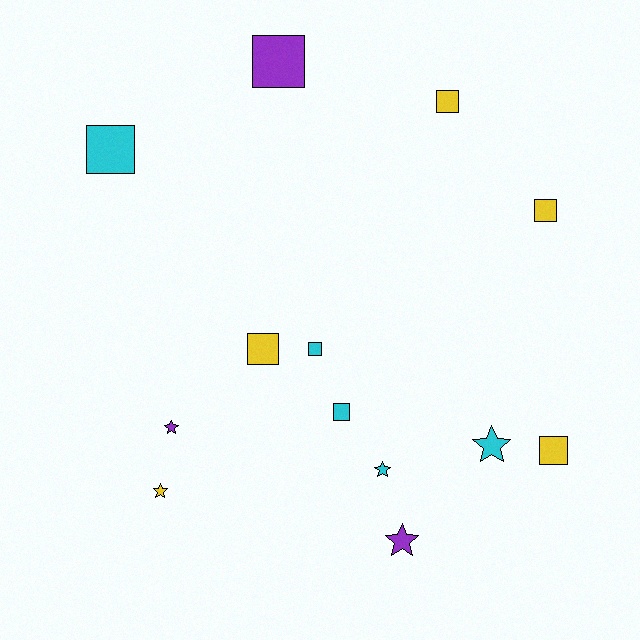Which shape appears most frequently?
Square, with 8 objects.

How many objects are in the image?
There are 13 objects.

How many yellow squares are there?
There are 4 yellow squares.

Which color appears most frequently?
Cyan, with 5 objects.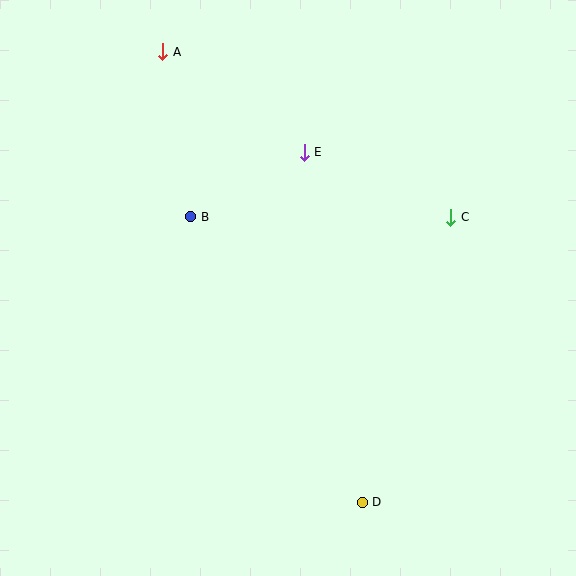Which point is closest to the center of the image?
Point B at (191, 217) is closest to the center.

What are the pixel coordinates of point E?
Point E is at (304, 152).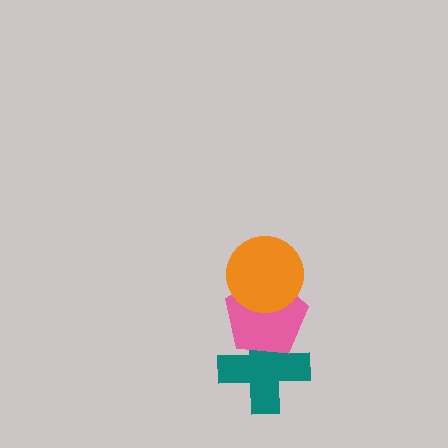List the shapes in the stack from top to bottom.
From top to bottom: the orange circle, the pink pentagon, the teal cross.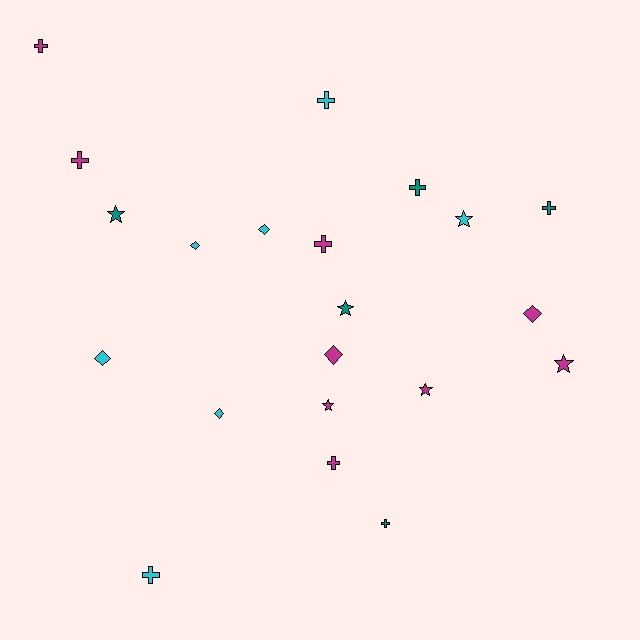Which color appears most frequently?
Magenta, with 9 objects.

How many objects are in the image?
There are 21 objects.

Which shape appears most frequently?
Cross, with 9 objects.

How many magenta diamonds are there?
There are 2 magenta diamonds.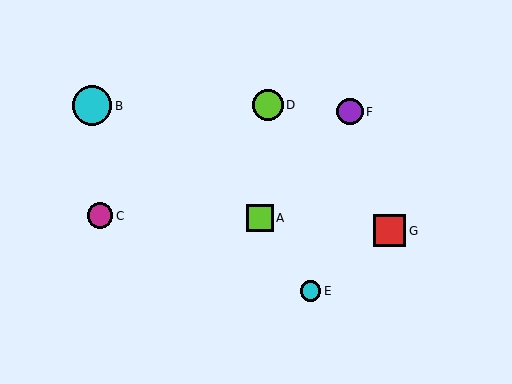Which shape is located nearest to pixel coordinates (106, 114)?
The cyan circle (labeled B) at (92, 106) is nearest to that location.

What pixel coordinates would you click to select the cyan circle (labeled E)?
Click at (311, 291) to select the cyan circle E.